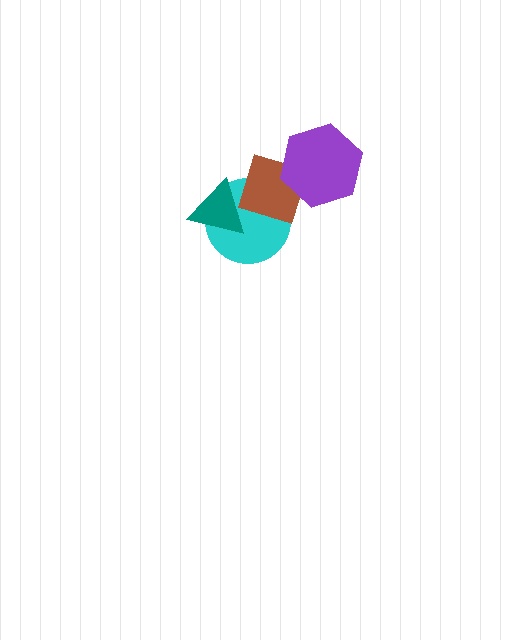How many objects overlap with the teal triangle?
2 objects overlap with the teal triangle.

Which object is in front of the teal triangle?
The brown diamond is in front of the teal triangle.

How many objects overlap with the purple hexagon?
1 object overlaps with the purple hexagon.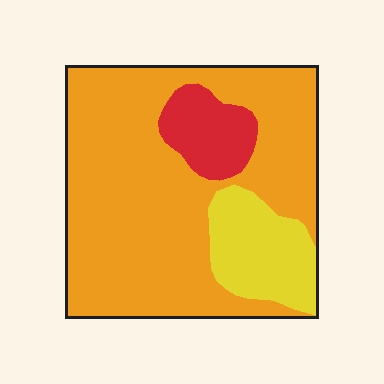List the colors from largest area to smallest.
From largest to smallest: orange, yellow, red.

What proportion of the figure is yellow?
Yellow covers about 15% of the figure.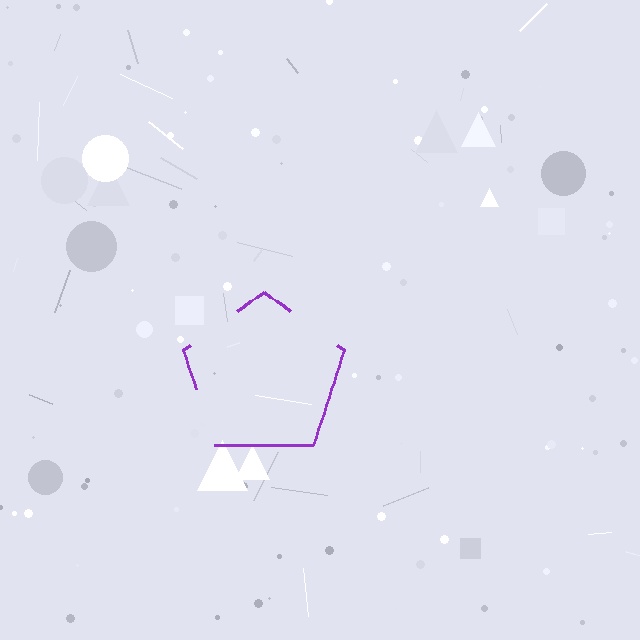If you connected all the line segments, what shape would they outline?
They would outline a pentagon.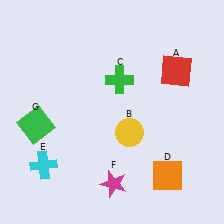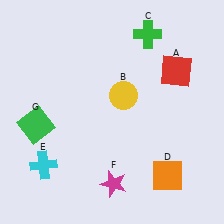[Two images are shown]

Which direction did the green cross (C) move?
The green cross (C) moved up.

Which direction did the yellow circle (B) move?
The yellow circle (B) moved up.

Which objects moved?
The objects that moved are: the yellow circle (B), the green cross (C).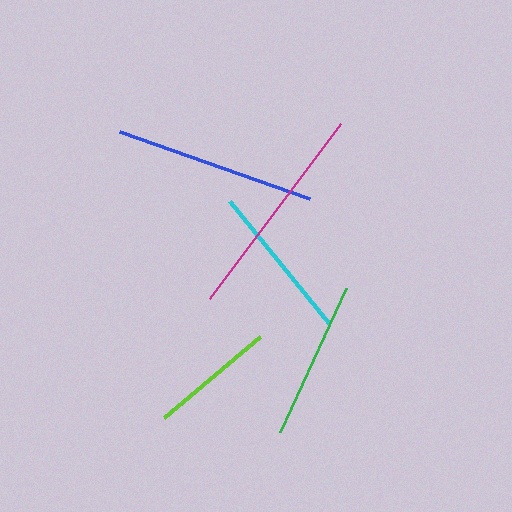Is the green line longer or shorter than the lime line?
The green line is longer than the lime line.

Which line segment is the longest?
The magenta line is the longest at approximately 218 pixels.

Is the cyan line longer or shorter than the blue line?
The blue line is longer than the cyan line.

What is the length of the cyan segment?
The cyan segment is approximately 158 pixels long.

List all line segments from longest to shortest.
From longest to shortest: magenta, blue, green, cyan, lime.